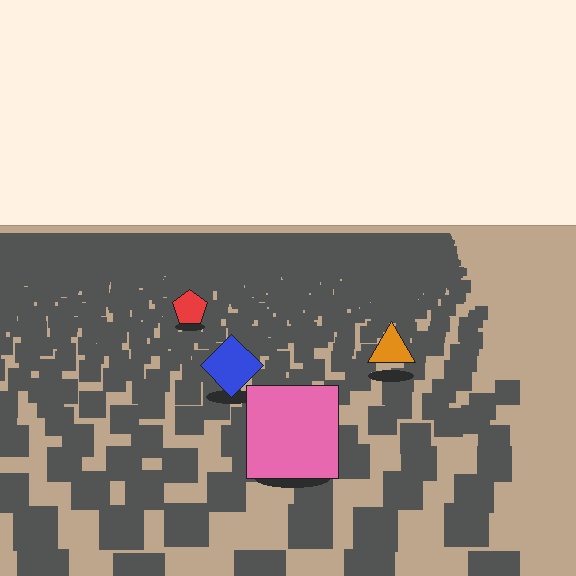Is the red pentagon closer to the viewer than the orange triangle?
No. The orange triangle is closer — you can tell from the texture gradient: the ground texture is coarser near it.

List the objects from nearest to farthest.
From nearest to farthest: the pink square, the blue diamond, the orange triangle, the red pentagon.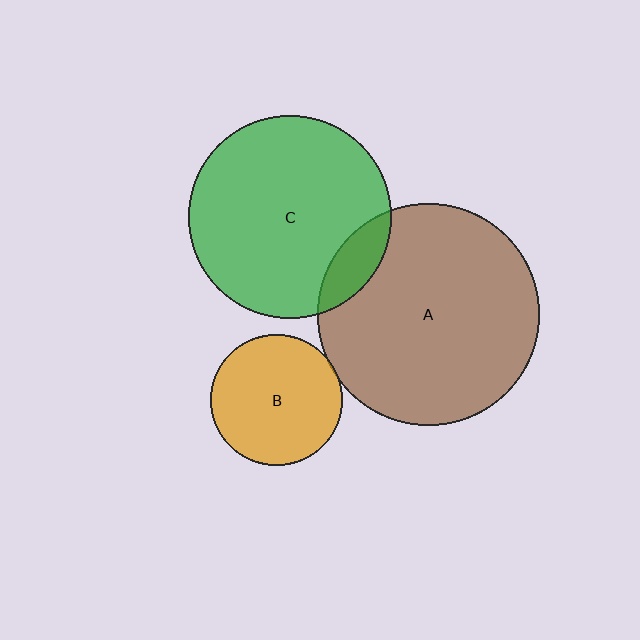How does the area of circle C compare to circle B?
Approximately 2.4 times.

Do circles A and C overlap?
Yes.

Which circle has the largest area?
Circle A (brown).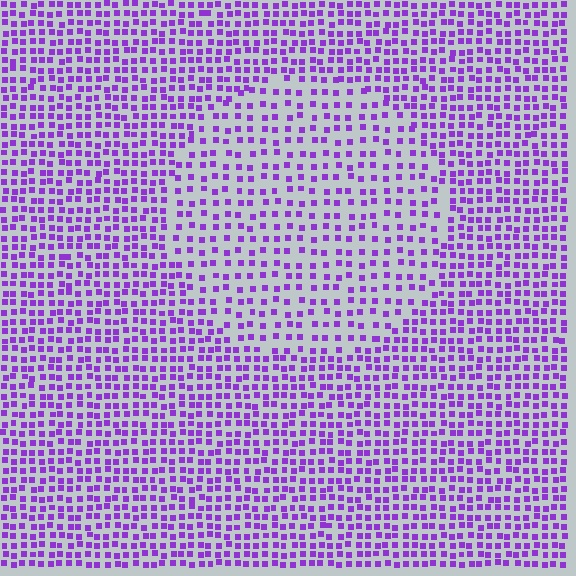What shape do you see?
I see a circle.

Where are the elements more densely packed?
The elements are more densely packed outside the circle boundary.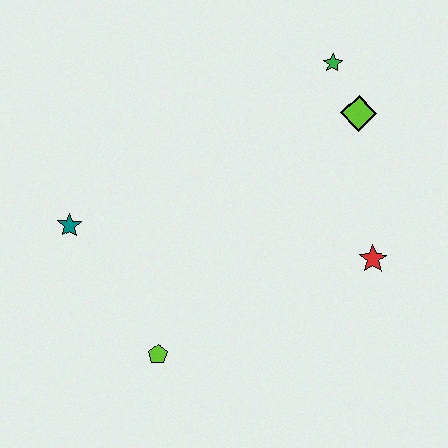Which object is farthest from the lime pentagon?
The green star is farthest from the lime pentagon.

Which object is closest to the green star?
The lime diamond is closest to the green star.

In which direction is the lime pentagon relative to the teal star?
The lime pentagon is below the teal star.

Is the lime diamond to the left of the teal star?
No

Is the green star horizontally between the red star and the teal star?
Yes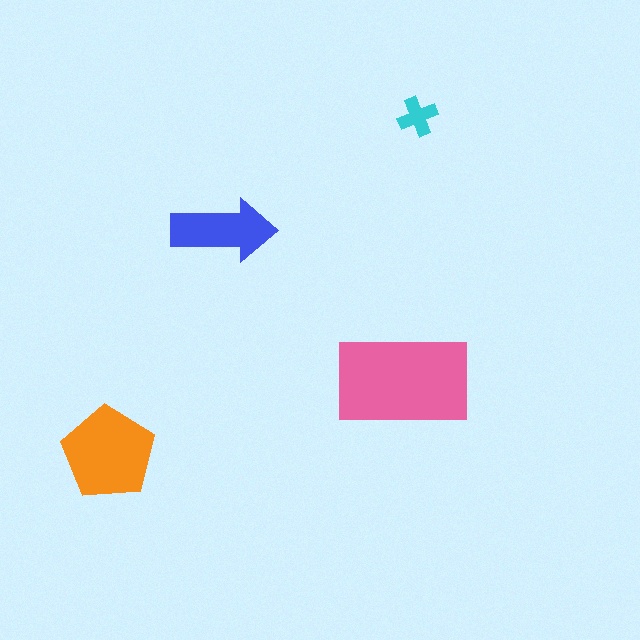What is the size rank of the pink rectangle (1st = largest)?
1st.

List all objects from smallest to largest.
The cyan cross, the blue arrow, the orange pentagon, the pink rectangle.